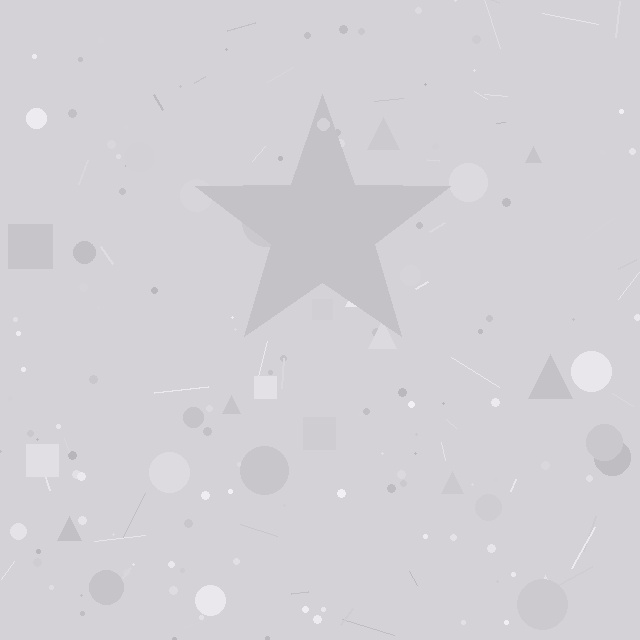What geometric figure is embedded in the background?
A star is embedded in the background.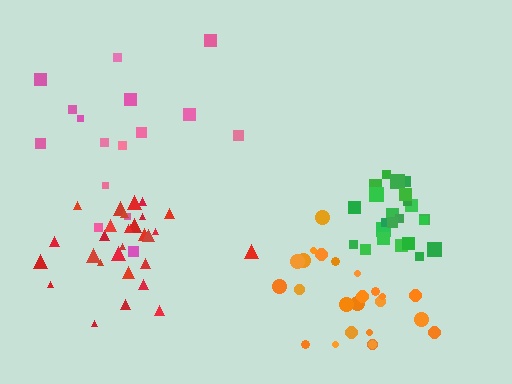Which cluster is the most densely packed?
Green.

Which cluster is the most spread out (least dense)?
Pink.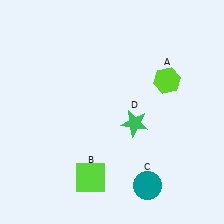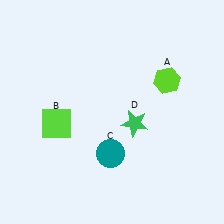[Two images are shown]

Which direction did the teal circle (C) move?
The teal circle (C) moved left.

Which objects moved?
The objects that moved are: the lime square (B), the teal circle (C).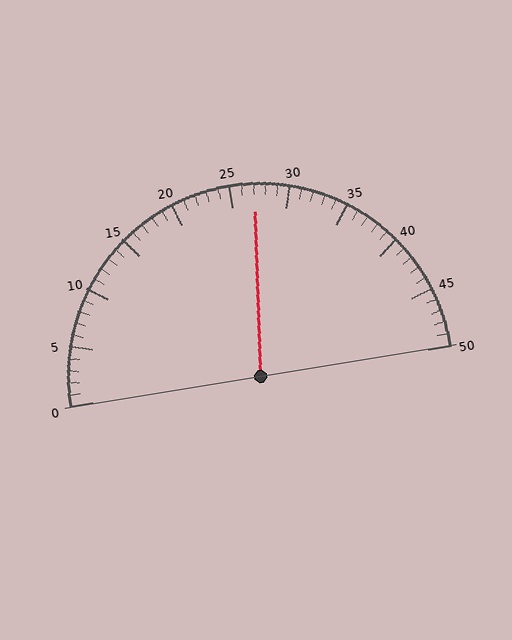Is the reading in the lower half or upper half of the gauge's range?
The reading is in the upper half of the range (0 to 50).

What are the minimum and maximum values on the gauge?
The gauge ranges from 0 to 50.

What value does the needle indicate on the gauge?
The needle indicates approximately 27.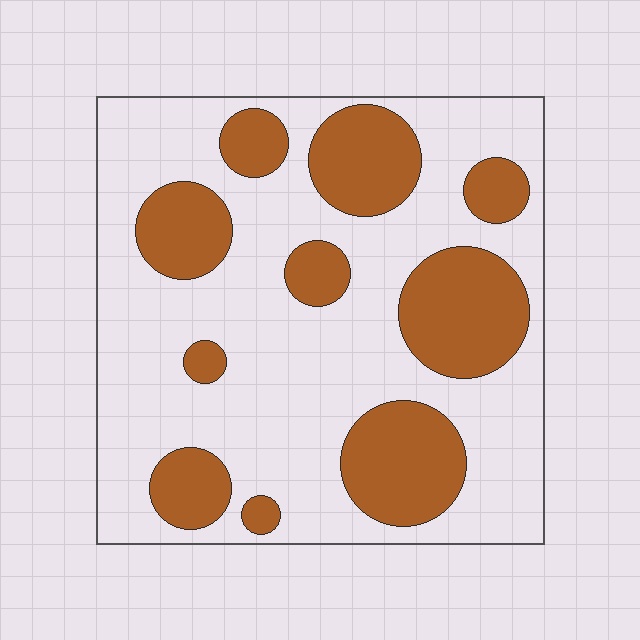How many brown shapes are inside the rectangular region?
10.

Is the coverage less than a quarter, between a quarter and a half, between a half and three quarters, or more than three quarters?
Between a quarter and a half.